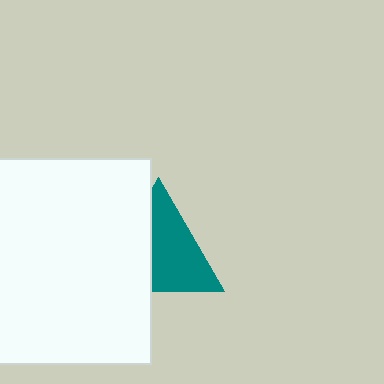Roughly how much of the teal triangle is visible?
About half of it is visible (roughly 60%).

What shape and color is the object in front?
The object in front is a white square.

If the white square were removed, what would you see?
You would see the complete teal triangle.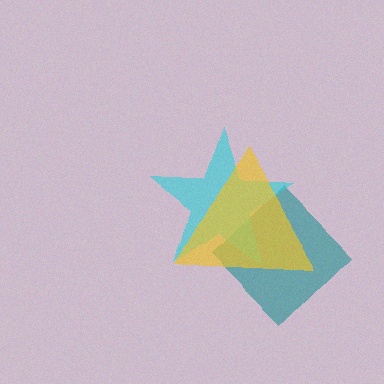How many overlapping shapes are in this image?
There are 3 overlapping shapes in the image.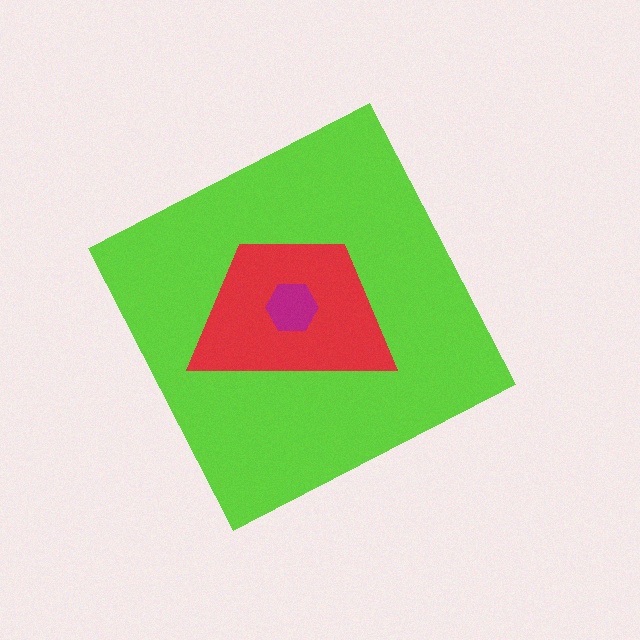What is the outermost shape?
The lime diamond.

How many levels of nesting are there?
3.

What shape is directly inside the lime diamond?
The red trapezoid.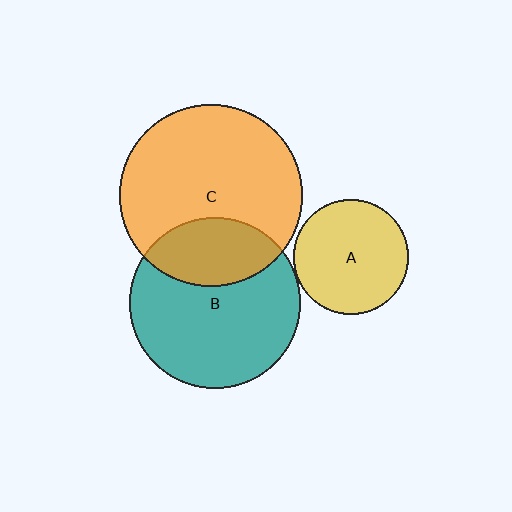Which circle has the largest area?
Circle C (orange).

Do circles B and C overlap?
Yes.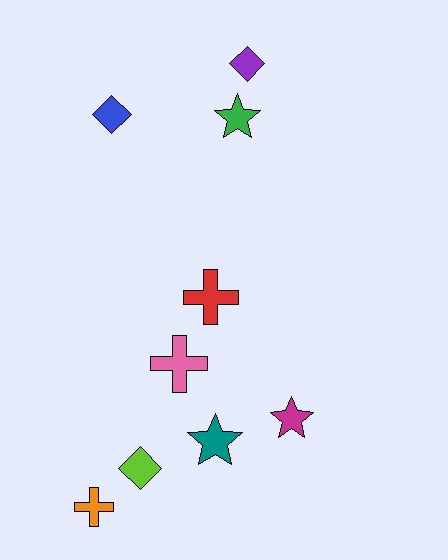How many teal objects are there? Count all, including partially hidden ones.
There is 1 teal object.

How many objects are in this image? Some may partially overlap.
There are 9 objects.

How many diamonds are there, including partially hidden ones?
There are 3 diamonds.